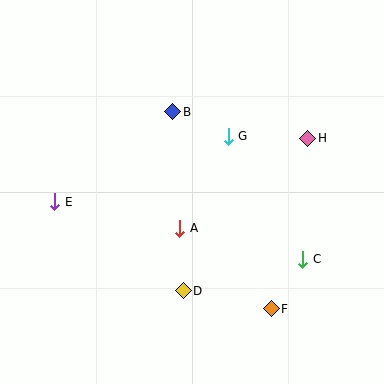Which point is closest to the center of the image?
Point A at (180, 228) is closest to the center.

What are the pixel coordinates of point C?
Point C is at (303, 259).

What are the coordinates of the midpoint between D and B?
The midpoint between D and B is at (178, 201).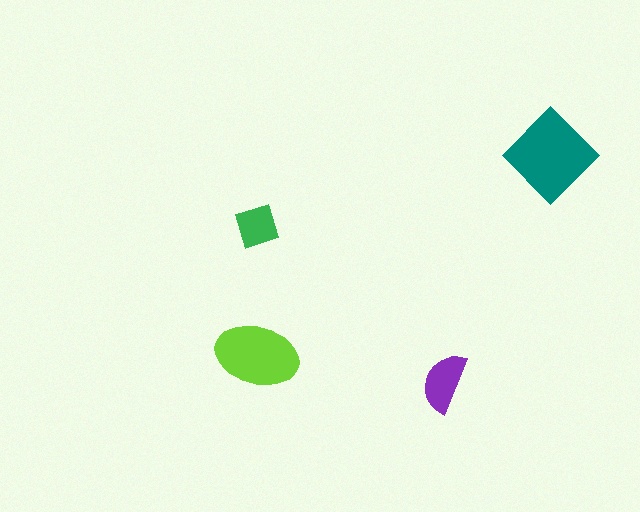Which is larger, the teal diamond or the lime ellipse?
The teal diamond.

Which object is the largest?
The teal diamond.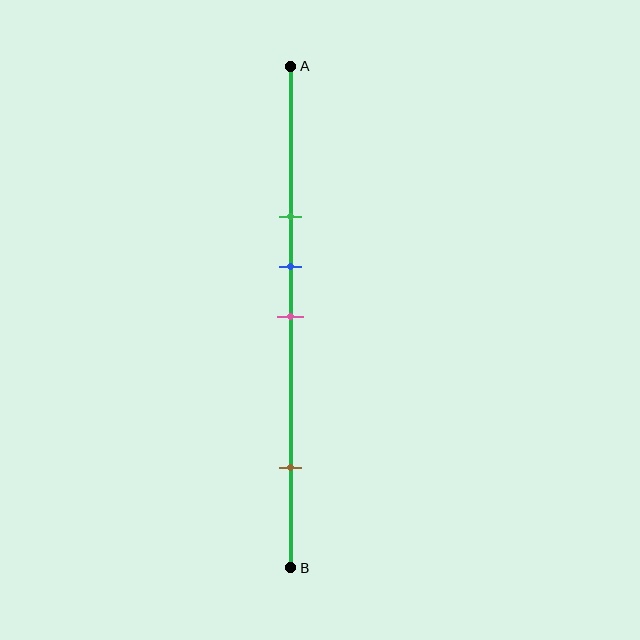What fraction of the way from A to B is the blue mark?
The blue mark is approximately 40% (0.4) of the way from A to B.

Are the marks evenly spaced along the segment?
No, the marks are not evenly spaced.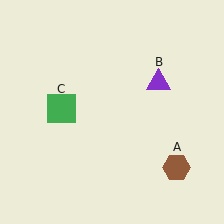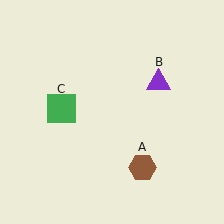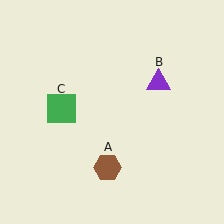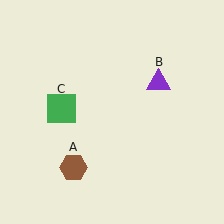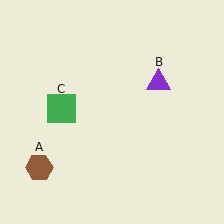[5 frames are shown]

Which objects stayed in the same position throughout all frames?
Purple triangle (object B) and green square (object C) remained stationary.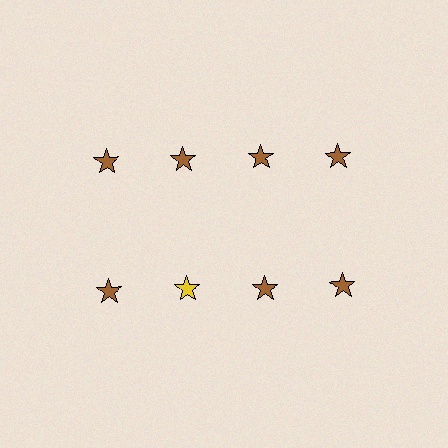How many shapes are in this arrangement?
There are 8 shapes arranged in a grid pattern.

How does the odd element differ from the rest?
It has a different color: yellow instead of brown.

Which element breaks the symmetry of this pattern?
The yellow star in the second row, second from left column breaks the symmetry. All other shapes are brown stars.